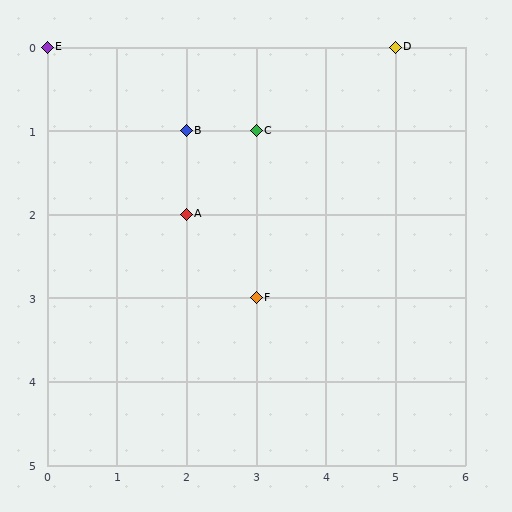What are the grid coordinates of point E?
Point E is at grid coordinates (0, 0).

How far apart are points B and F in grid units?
Points B and F are 1 column and 2 rows apart (about 2.2 grid units diagonally).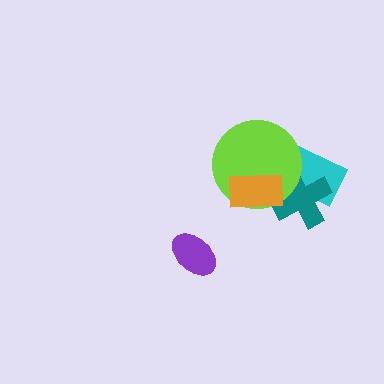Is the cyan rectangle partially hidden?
Yes, it is partially covered by another shape.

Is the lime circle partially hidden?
Yes, it is partially covered by another shape.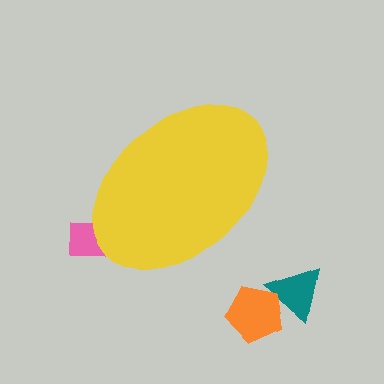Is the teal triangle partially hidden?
No, the teal triangle is fully visible.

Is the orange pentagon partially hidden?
No, the orange pentagon is fully visible.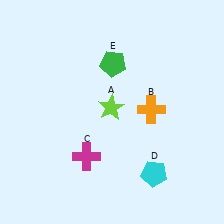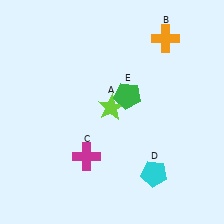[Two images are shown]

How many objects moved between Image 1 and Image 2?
2 objects moved between the two images.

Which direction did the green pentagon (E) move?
The green pentagon (E) moved down.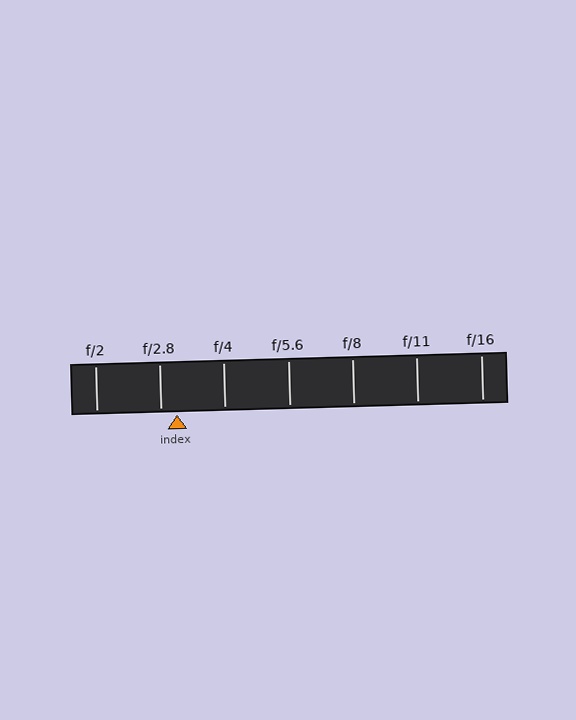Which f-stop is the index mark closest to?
The index mark is closest to f/2.8.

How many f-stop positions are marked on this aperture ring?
There are 7 f-stop positions marked.